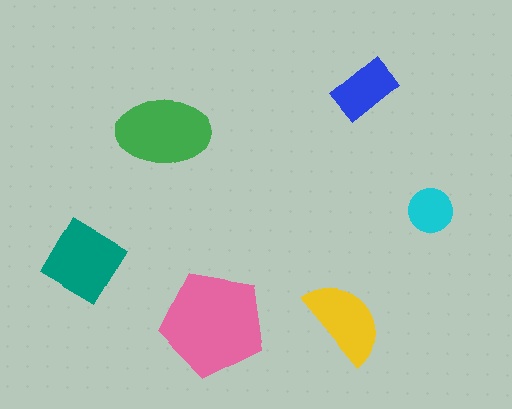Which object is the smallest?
The cyan circle.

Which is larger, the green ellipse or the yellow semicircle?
The green ellipse.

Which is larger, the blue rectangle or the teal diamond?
The teal diamond.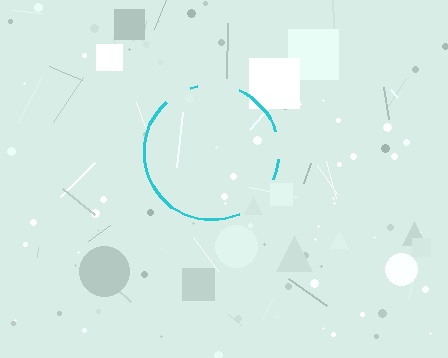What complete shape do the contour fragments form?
The contour fragments form a circle.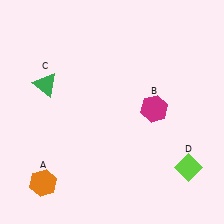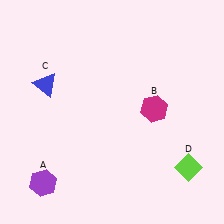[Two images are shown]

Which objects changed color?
A changed from orange to purple. C changed from green to blue.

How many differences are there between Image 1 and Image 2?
There are 2 differences between the two images.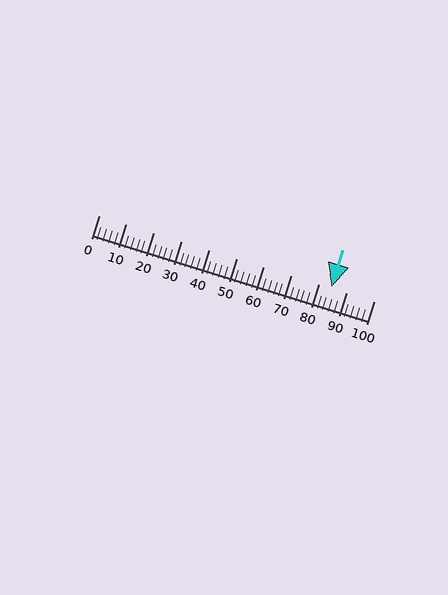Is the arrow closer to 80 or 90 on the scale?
The arrow is closer to 80.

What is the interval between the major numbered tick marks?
The major tick marks are spaced 10 units apart.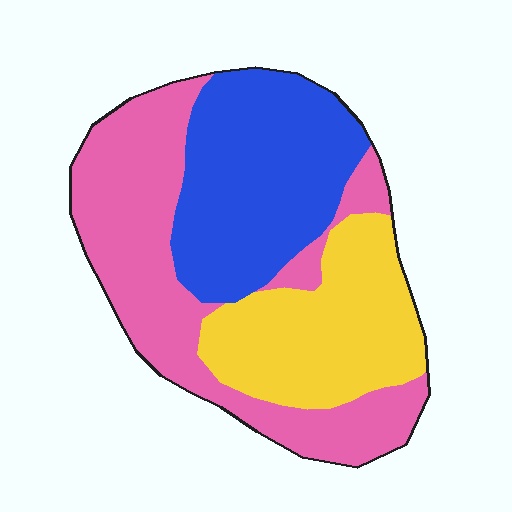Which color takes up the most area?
Pink, at roughly 40%.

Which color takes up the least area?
Yellow, at roughly 25%.